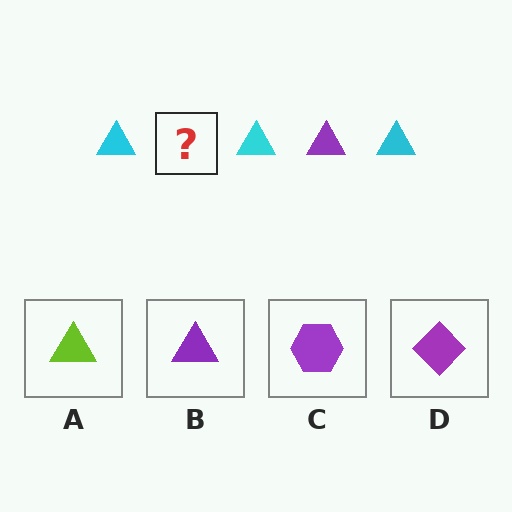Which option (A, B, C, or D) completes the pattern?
B.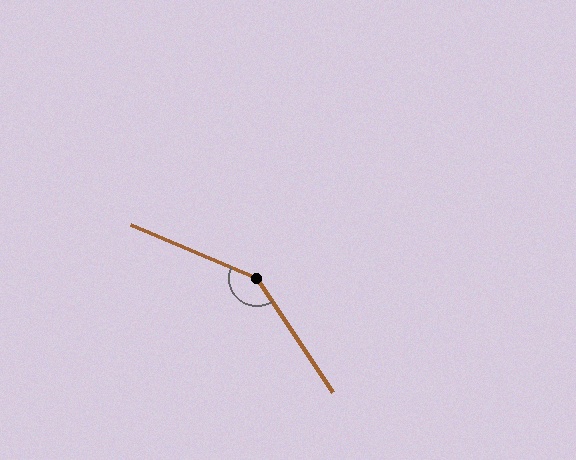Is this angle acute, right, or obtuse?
It is obtuse.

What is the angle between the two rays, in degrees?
Approximately 147 degrees.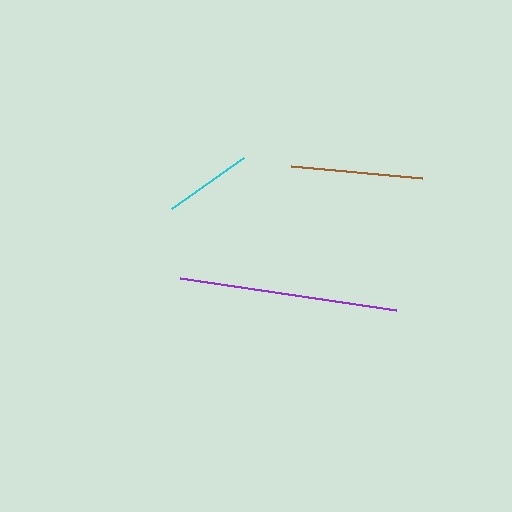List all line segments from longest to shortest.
From longest to shortest: purple, brown, cyan.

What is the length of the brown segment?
The brown segment is approximately 132 pixels long.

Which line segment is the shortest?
The cyan line is the shortest at approximately 88 pixels.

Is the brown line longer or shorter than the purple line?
The purple line is longer than the brown line.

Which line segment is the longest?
The purple line is the longest at approximately 218 pixels.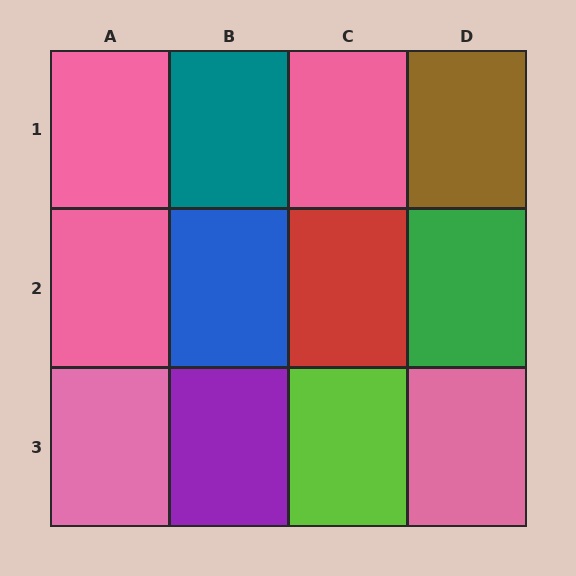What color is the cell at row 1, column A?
Pink.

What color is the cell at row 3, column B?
Purple.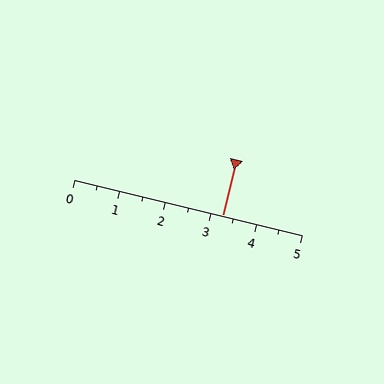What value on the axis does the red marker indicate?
The marker indicates approximately 3.2.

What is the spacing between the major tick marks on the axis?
The major ticks are spaced 1 apart.